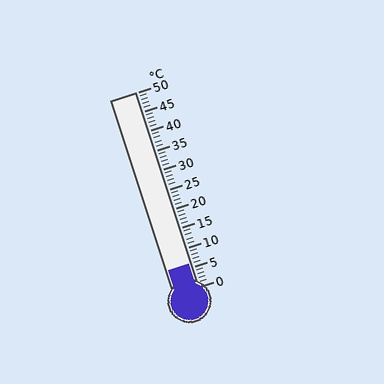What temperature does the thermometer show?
The thermometer shows approximately 6°C.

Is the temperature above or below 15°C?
The temperature is below 15°C.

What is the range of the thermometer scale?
The thermometer scale ranges from 0°C to 50°C.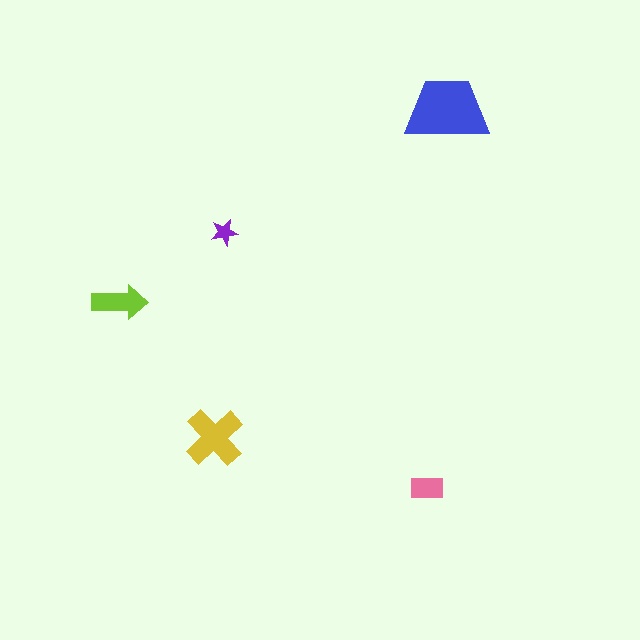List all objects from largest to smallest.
The blue trapezoid, the yellow cross, the lime arrow, the pink rectangle, the purple star.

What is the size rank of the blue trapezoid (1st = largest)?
1st.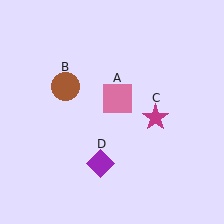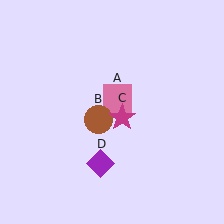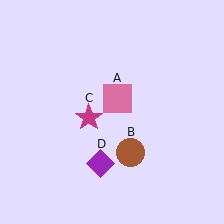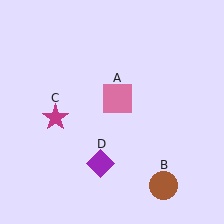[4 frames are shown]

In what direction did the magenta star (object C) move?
The magenta star (object C) moved left.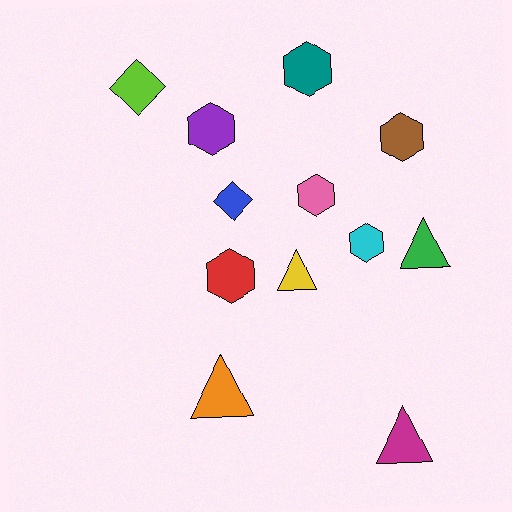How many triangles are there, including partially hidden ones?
There are 4 triangles.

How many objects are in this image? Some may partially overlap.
There are 12 objects.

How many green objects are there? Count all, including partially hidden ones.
There is 1 green object.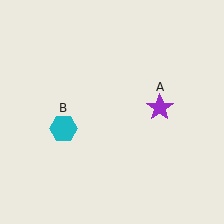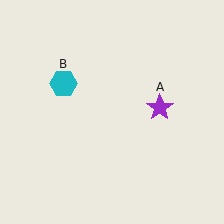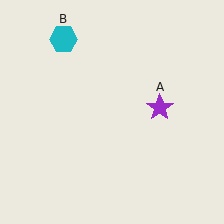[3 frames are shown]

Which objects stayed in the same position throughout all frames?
Purple star (object A) remained stationary.